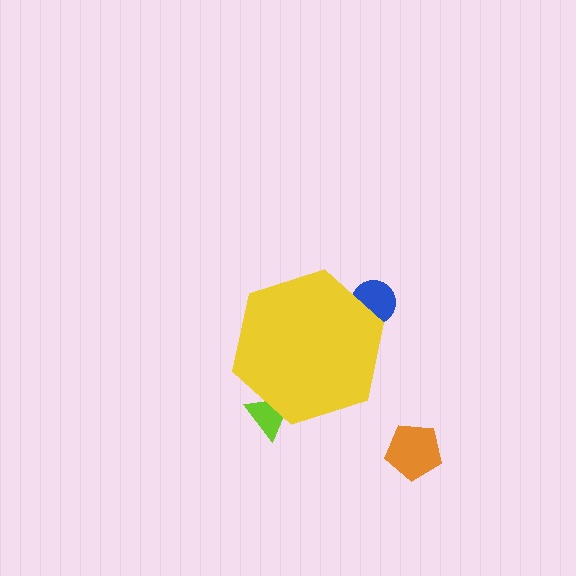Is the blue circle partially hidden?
Yes, the blue circle is partially hidden behind the yellow hexagon.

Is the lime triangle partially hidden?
Yes, the lime triangle is partially hidden behind the yellow hexagon.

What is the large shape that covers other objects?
A yellow hexagon.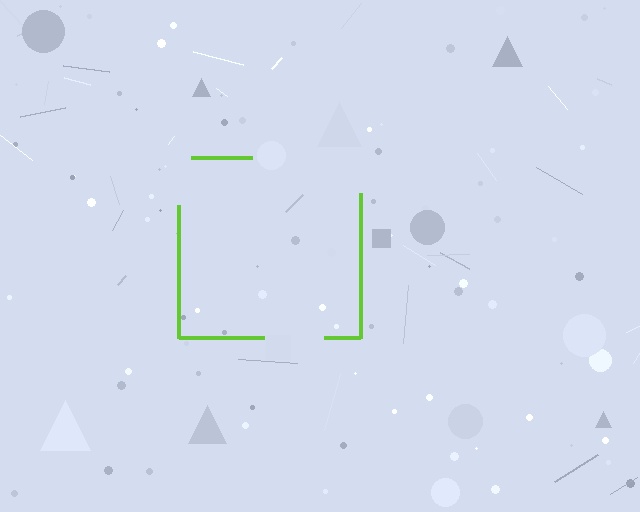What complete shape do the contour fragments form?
The contour fragments form a square.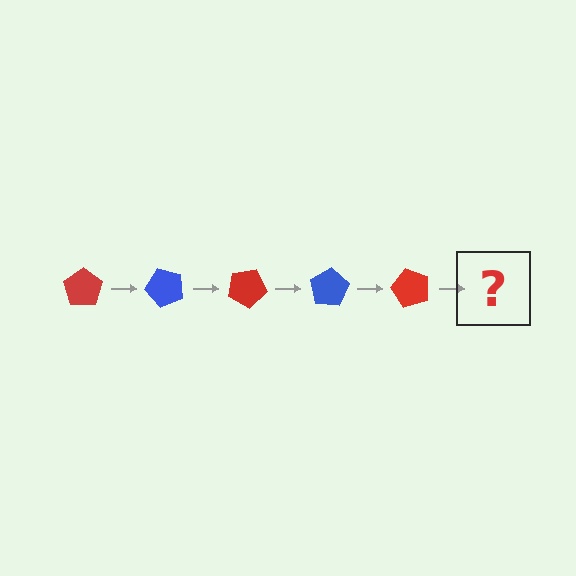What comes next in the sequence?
The next element should be a blue pentagon, rotated 250 degrees from the start.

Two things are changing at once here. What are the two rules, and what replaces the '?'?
The two rules are that it rotates 50 degrees each step and the color cycles through red and blue. The '?' should be a blue pentagon, rotated 250 degrees from the start.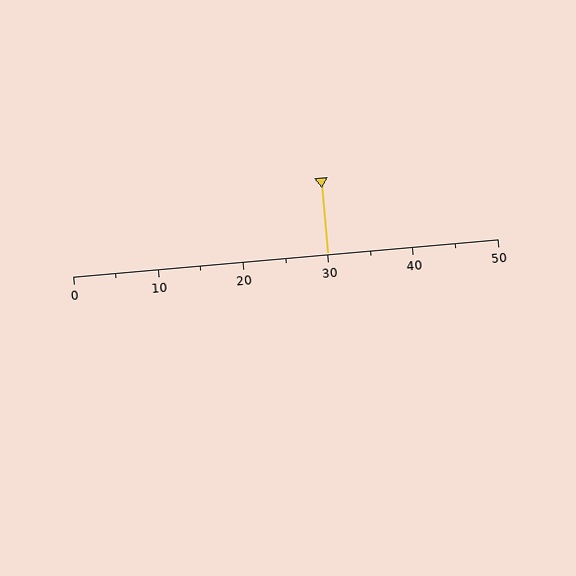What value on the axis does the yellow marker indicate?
The marker indicates approximately 30.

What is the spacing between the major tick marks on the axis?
The major ticks are spaced 10 apart.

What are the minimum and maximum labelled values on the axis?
The axis runs from 0 to 50.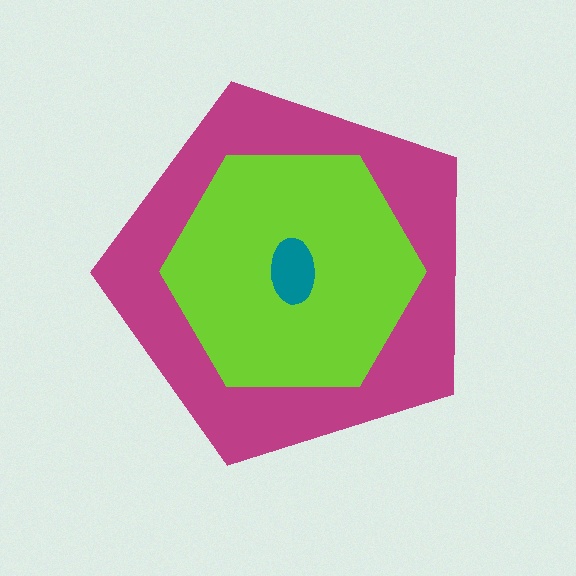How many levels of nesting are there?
3.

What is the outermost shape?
The magenta pentagon.